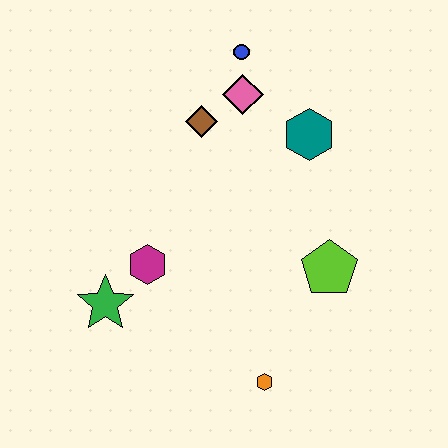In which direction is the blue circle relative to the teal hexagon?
The blue circle is above the teal hexagon.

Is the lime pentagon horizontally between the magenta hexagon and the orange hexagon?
No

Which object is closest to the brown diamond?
The pink diamond is closest to the brown diamond.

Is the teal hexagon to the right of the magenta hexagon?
Yes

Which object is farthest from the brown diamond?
The orange hexagon is farthest from the brown diamond.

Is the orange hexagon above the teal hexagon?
No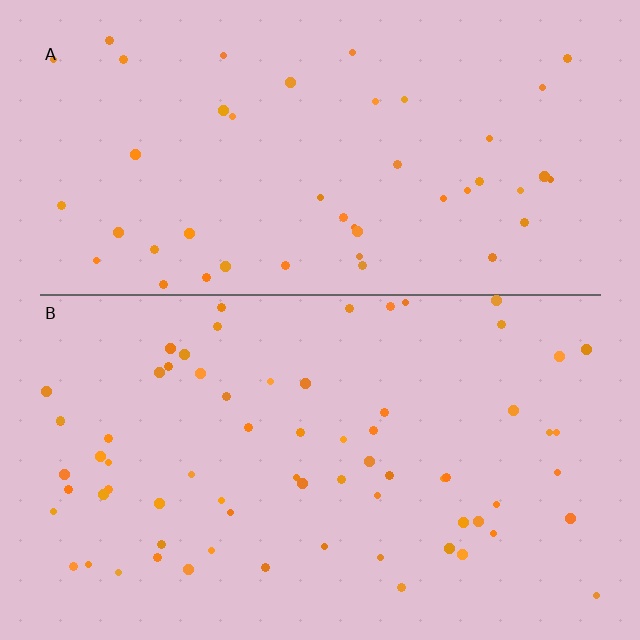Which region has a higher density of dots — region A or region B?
B (the bottom).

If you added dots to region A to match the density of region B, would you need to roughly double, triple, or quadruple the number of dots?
Approximately double.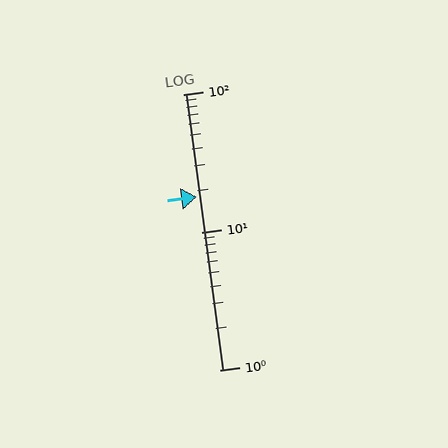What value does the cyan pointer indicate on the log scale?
The pointer indicates approximately 18.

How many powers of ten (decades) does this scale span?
The scale spans 2 decades, from 1 to 100.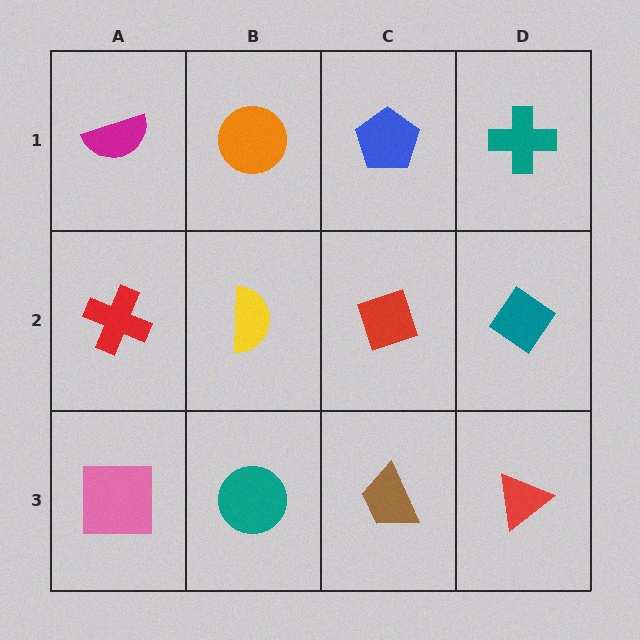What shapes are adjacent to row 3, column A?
A red cross (row 2, column A), a teal circle (row 3, column B).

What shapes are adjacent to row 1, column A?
A red cross (row 2, column A), an orange circle (row 1, column B).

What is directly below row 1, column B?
A yellow semicircle.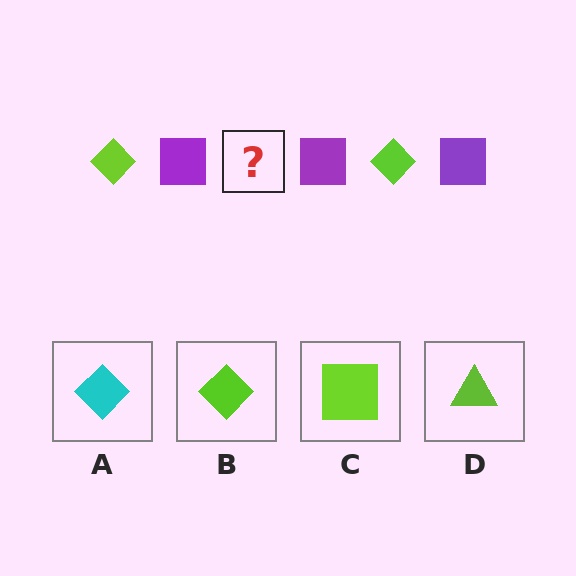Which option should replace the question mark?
Option B.